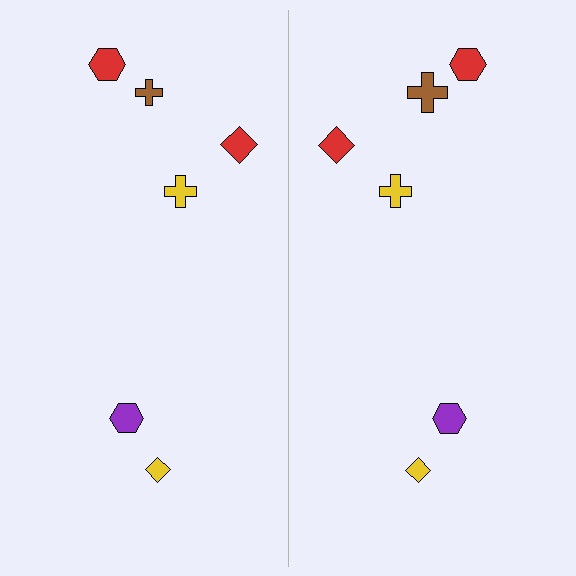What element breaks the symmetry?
The brown cross on the right side has a different size than its mirror counterpart.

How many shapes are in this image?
There are 12 shapes in this image.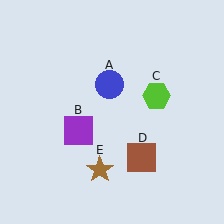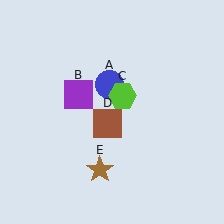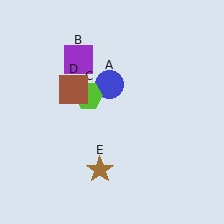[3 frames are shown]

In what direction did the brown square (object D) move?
The brown square (object D) moved up and to the left.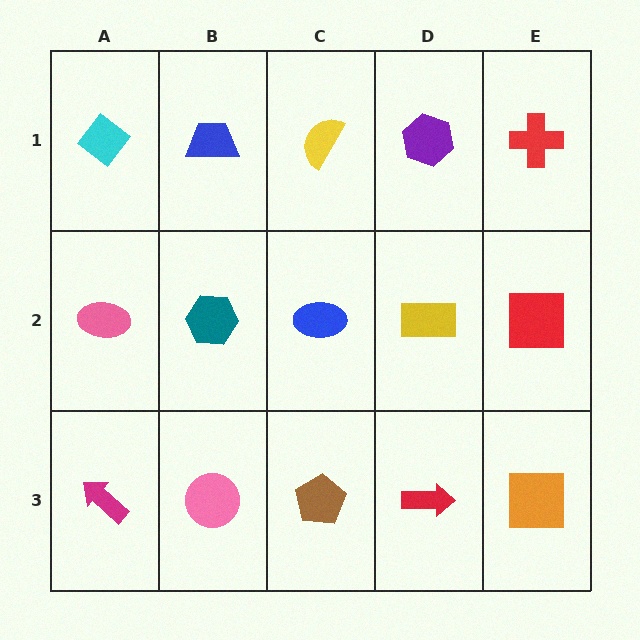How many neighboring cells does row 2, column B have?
4.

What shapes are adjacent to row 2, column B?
A blue trapezoid (row 1, column B), a pink circle (row 3, column B), a pink ellipse (row 2, column A), a blue ellipse (row 2, column C).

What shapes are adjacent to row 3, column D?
A yellow rectangle (row 2, column D), a brown pentagon (row 3, column C), an orange square (row 3, column E).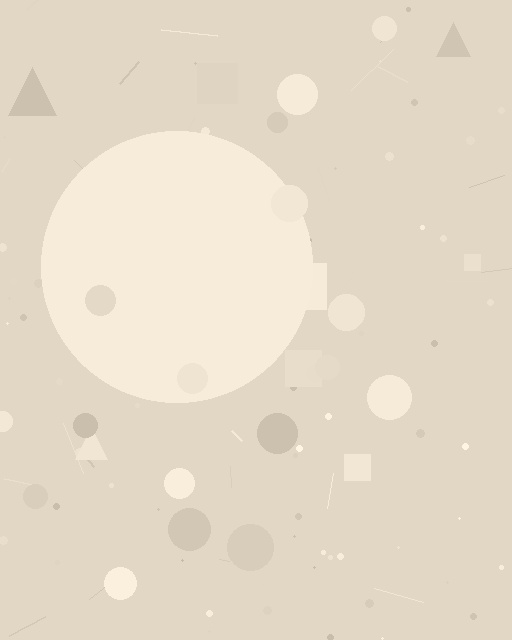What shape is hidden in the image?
A circle is hidden in the image.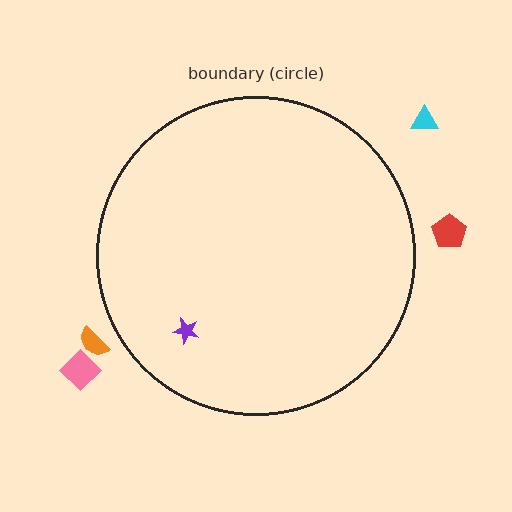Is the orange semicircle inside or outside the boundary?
Outside.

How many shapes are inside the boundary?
1 inside, 4 outside.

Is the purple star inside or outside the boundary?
Inside.